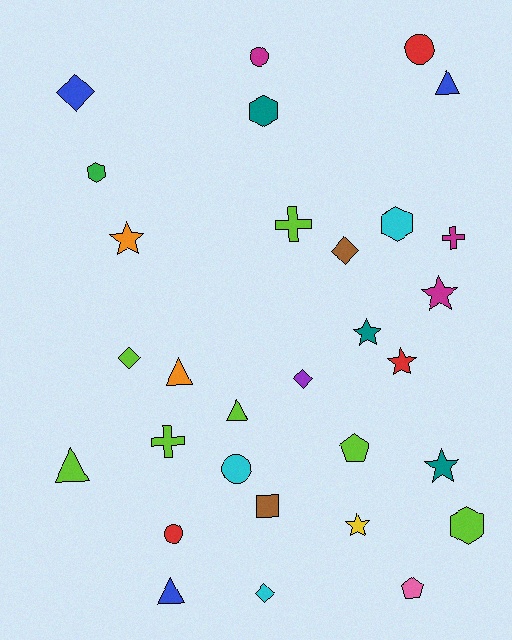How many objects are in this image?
There are 30 objects.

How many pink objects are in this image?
There is 1 pink object.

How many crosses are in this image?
There are 3 crosses.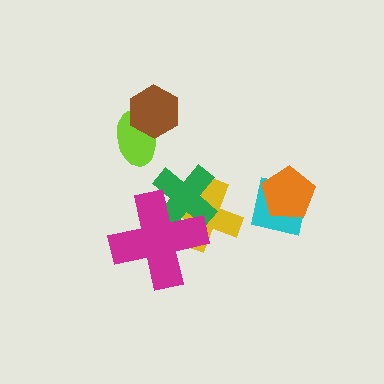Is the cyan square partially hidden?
Yes, it is partially covered by another shape.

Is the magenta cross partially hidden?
No, no other shape covers it.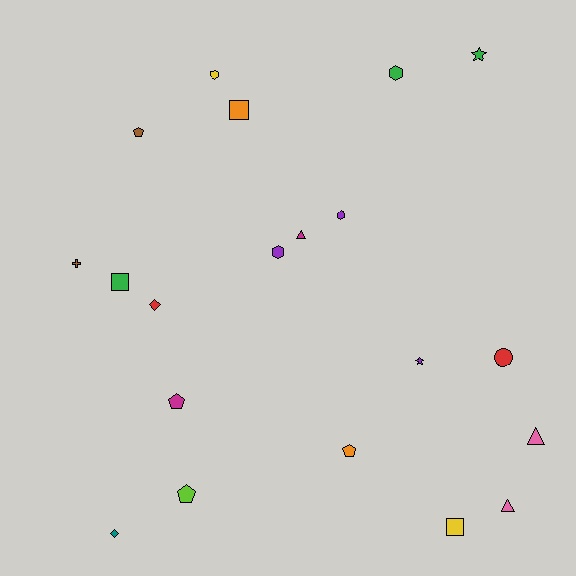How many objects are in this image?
There are 20 objects.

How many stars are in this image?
There are 2 stars.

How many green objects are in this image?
There are 3 green objects.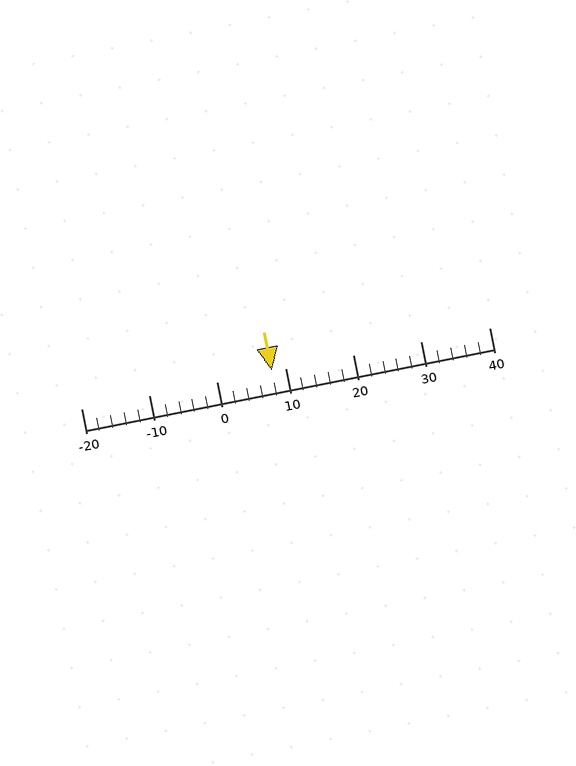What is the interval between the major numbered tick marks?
The major tick marks are spaced 10 units apart.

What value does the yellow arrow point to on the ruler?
The yellow arrow points to approximately 8.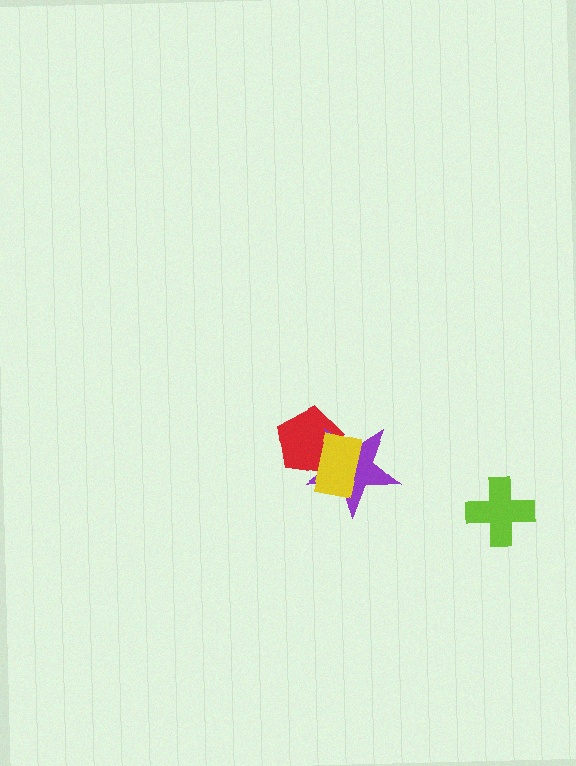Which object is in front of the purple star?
The yellow rectangle is in front of the purple star.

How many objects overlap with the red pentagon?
2 objects overlap with the red pentagon.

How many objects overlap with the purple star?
2 objects overlap with the purple star.